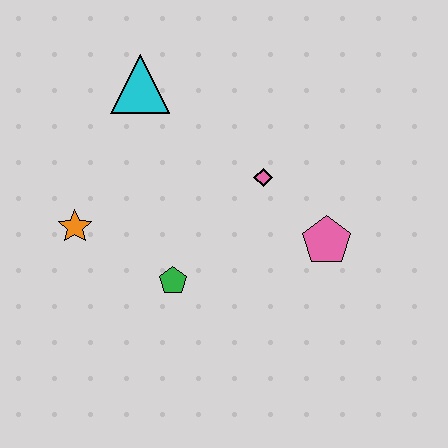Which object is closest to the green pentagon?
The orange star is closest to the green pentagon.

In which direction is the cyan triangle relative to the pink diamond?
The cyan triangle is to the left of the pink diamond.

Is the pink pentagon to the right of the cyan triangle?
Yes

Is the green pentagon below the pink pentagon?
Yes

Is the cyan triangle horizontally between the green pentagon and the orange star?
Yes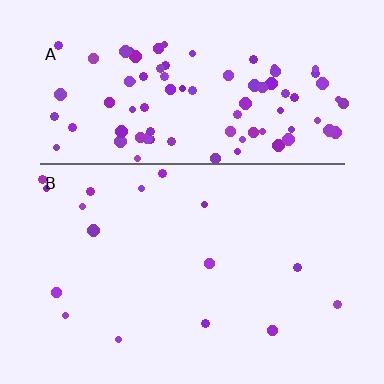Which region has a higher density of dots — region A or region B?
A (the top).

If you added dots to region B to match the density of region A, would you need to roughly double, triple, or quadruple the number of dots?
Approximately quadruple.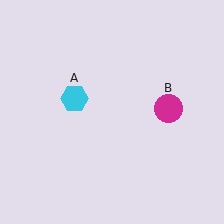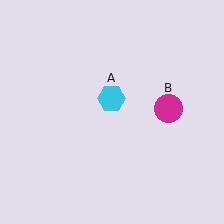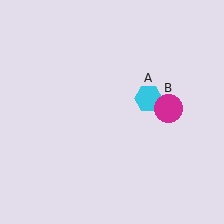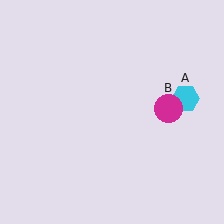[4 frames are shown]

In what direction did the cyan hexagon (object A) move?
The cyan hexagon (object A) moved right.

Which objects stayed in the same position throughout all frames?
Magenta circle (object B) remained stationary.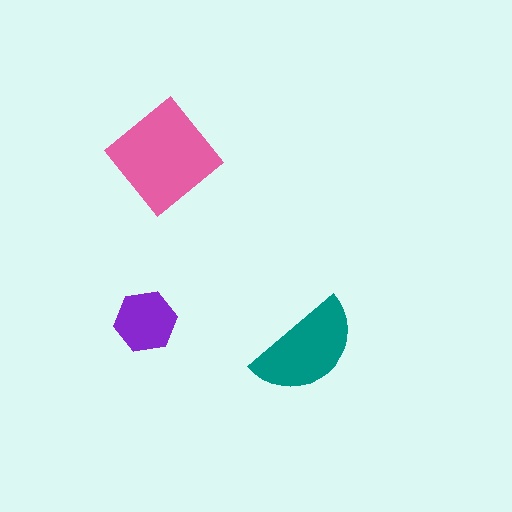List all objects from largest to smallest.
The pink diamond, the teal semicircle, the purple hexagon.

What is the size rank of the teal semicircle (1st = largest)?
2nd.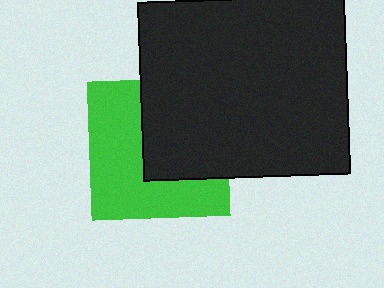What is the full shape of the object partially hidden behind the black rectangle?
The partially hidden object is a green square.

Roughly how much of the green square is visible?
About half of it is visible (roughly 55%).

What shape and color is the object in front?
The object in front is a black rectangle.